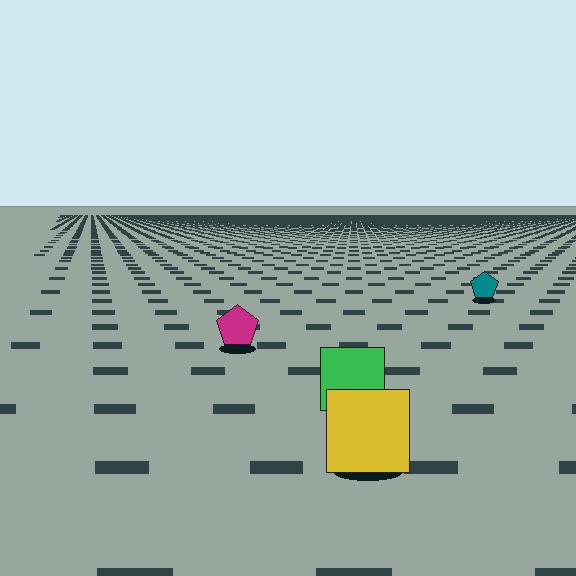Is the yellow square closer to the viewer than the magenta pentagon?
Yes. The yellow square is closer — you can tell from the texture gradient: the ground texture is coarser near it.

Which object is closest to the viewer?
The yellow square is closest. The texture marks near it are larger and more spread out.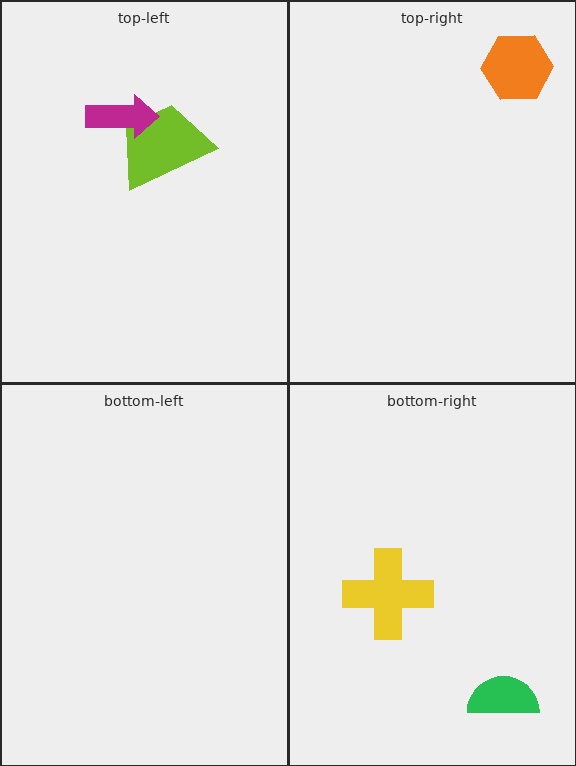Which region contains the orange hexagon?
The top-right region.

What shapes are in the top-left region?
The lime trapezoid, the magenta arrow.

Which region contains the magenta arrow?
The top-left region.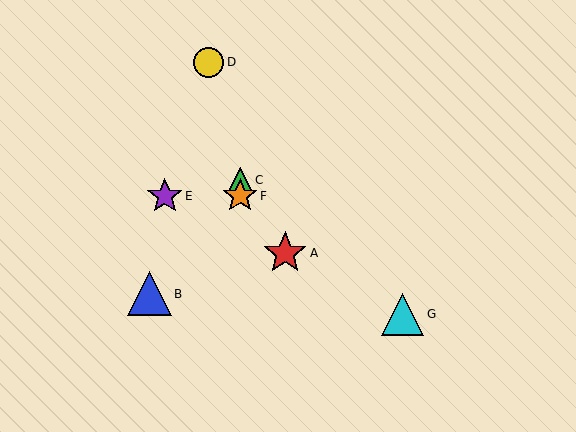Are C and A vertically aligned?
No, C is at x≈240 and A is at x≈285.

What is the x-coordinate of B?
Object B is at x≈149.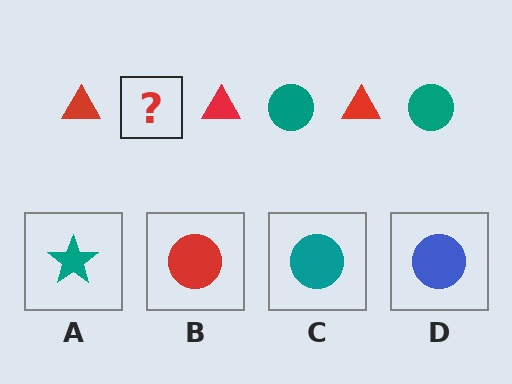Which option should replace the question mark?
Option C.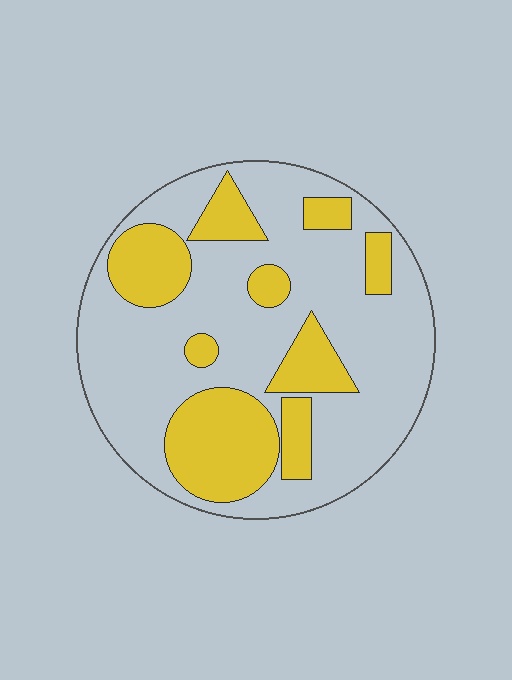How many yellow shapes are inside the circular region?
9.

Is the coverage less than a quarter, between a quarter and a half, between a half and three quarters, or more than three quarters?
Between a quarter and a half.